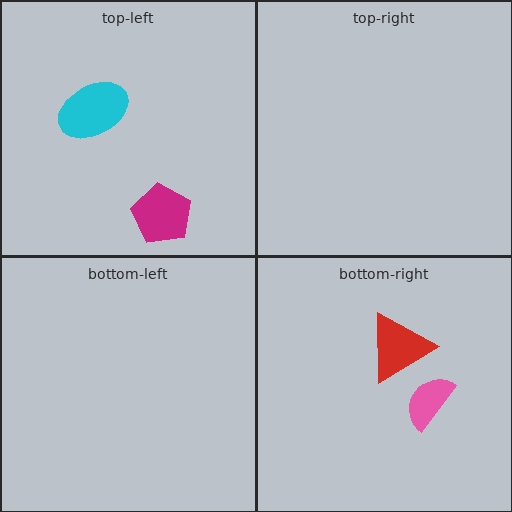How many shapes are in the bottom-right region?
2.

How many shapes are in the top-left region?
2.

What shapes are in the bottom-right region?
The pink semicircle, the red triangle.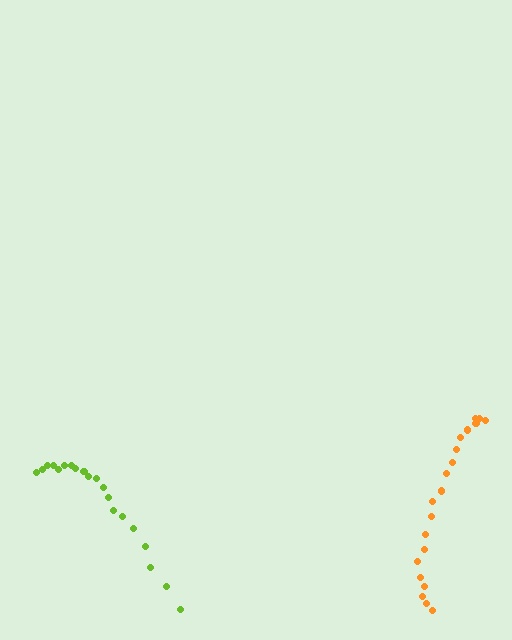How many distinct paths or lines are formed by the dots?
There are 2 distinct paths.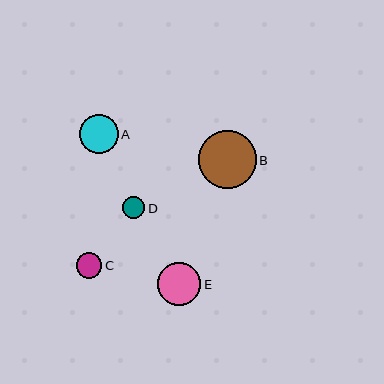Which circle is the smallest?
Circle D is the smallest with a size of approximately 22 pixels.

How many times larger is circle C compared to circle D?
Circle C is approximately 1.1 times the size of circle D.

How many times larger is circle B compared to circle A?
Circle B is approximately 1.5 times the size of circle A.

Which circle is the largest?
Circle B is the largest with a size of approximately 58 pixels.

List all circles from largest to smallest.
From largest to smallest: B, E, A, C, D.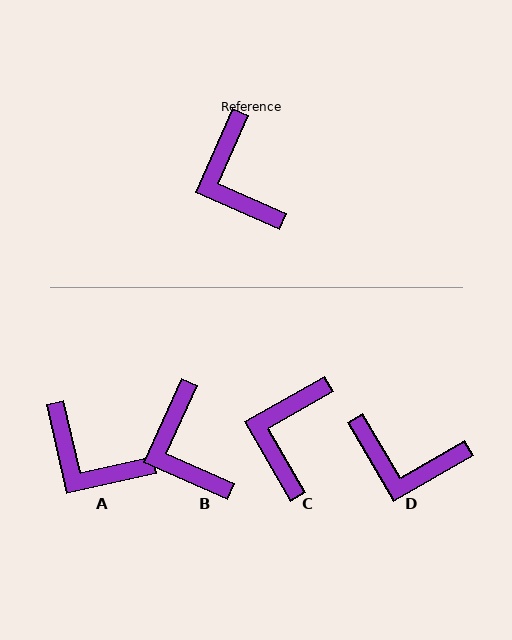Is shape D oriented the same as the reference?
No, it is off by about 54 degrees.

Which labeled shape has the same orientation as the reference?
B.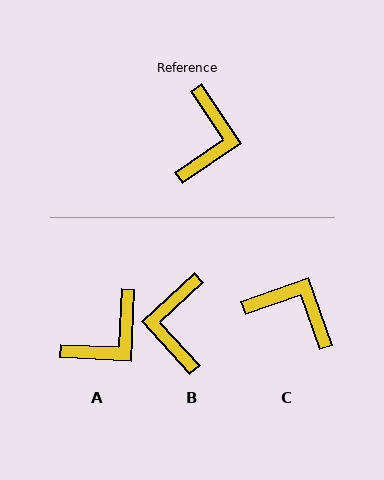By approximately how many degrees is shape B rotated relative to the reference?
Approximately 172 degrees clockwise.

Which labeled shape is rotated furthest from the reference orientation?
B, about 172 degrees away.